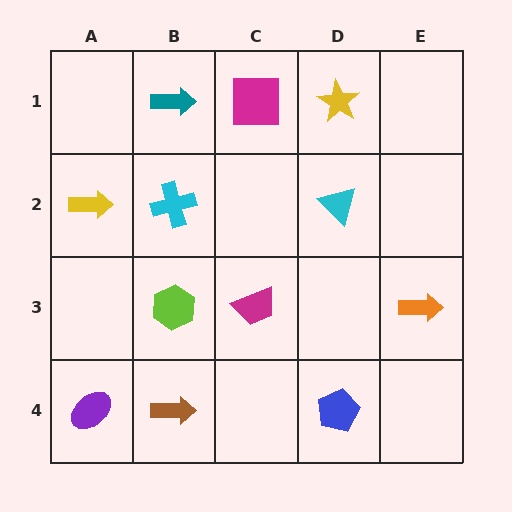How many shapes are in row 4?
3 shapes.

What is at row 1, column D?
A yellow star.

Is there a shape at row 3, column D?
No, that cell is empty.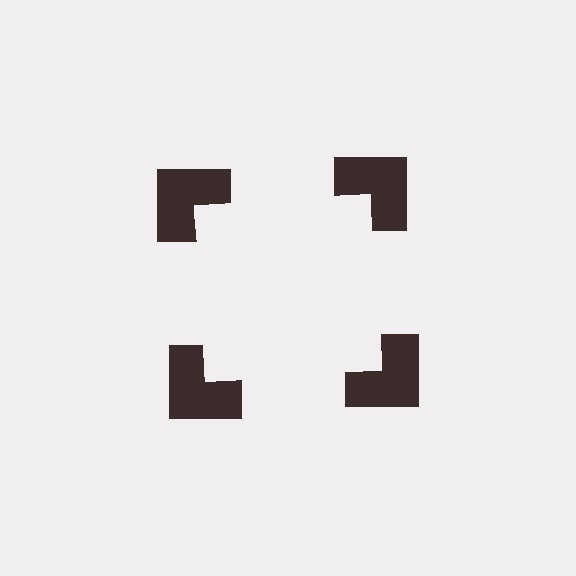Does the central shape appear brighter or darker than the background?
It typically appears slightly brighter than the background, even though no actual brightness change is drawn.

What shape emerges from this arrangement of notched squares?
An illusory square — its edges are inferred from the aligned wedge cuts in the notched squares, not physically drawn.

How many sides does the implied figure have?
4 sides.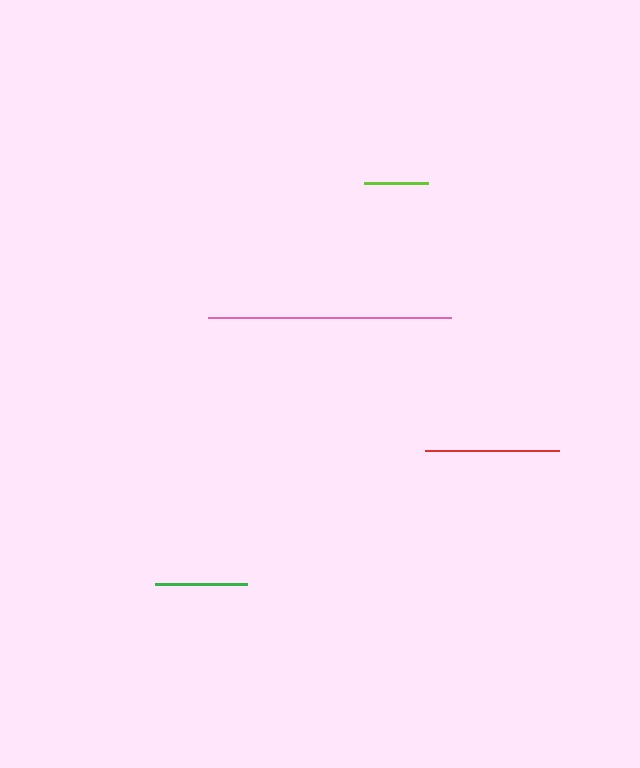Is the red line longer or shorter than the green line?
The red line is longer than the green line.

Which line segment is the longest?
The pink line is the longest at approximately 244 pixels.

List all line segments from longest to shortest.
From longest to shortest: pink, red, green, lime.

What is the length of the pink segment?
The pink segment is approximately 244 pixels long.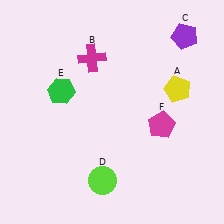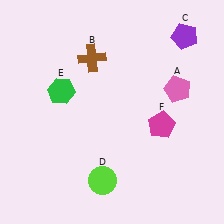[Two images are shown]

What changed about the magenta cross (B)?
In Image 1, B is magenta. In Image 2, it changed to brown.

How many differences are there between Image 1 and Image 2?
There are 2 differences between the two images.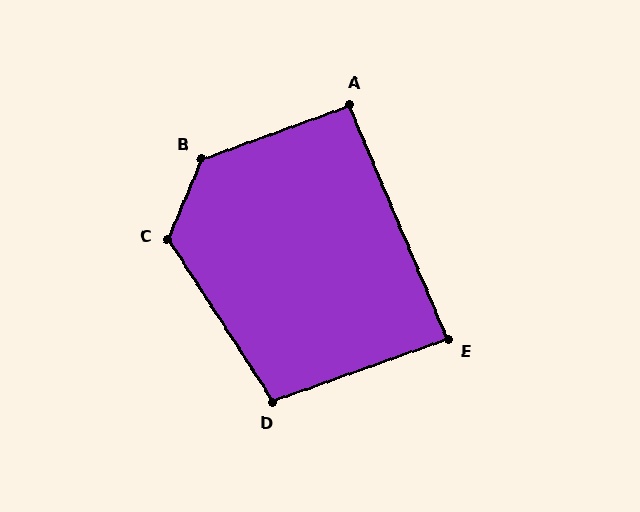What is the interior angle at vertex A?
Approximately 93 degrees (approximately right).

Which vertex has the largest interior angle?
B, at approximately 132 degrees.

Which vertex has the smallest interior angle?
E, at approximately 87 degrees.